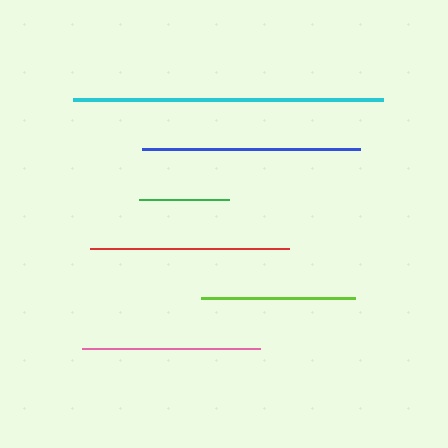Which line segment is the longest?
The cyan line is the longest at approximately 310 pixels.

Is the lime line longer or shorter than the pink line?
The pink line is longer than the lime line.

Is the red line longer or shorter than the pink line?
The red line is longer than the pink line.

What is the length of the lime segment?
The lime segment is approximately 154 pixels long.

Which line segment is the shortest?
The green line is the shortest at approximately 89 pixels.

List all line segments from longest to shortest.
From longest to shortest: cyan, blue, red, pink, lime, green.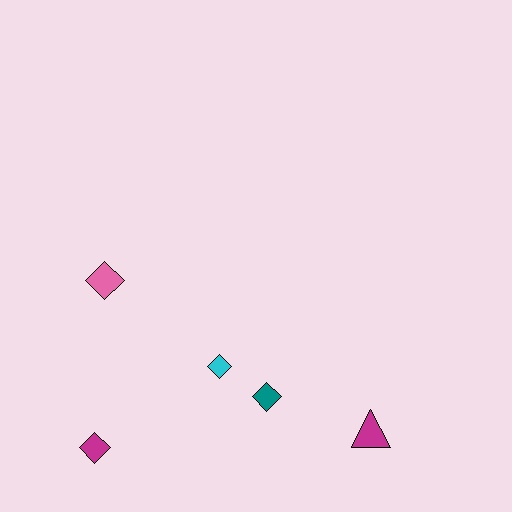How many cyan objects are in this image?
There is 1 cyan object.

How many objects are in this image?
There are 5 objects.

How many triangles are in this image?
There is 1 triangle.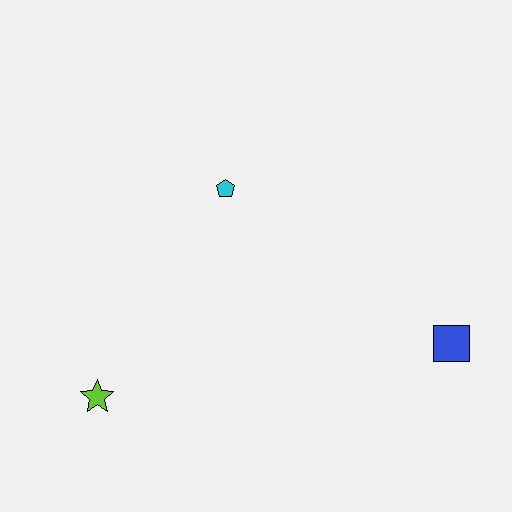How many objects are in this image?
There are 3 objects.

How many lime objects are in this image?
There is 1 lime object.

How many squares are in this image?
There is 1 square.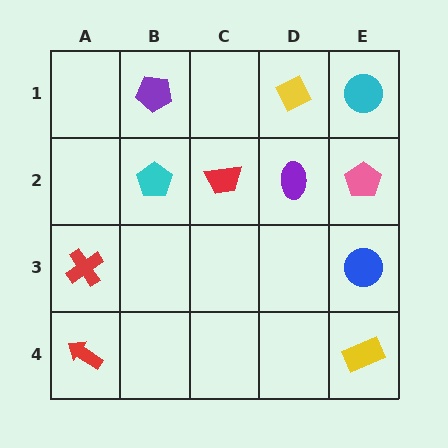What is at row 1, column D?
A yellow diamond.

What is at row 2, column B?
A cyan pentagon.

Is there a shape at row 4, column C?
No, that cell is empty.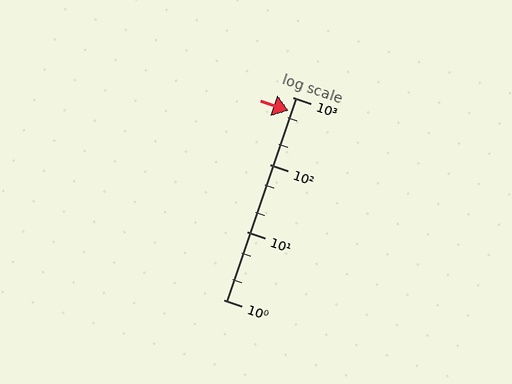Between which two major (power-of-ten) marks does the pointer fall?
The pointer is between 100 and 1000.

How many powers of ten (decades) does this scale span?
The scale spans 3 decades, from 1 to 1000.